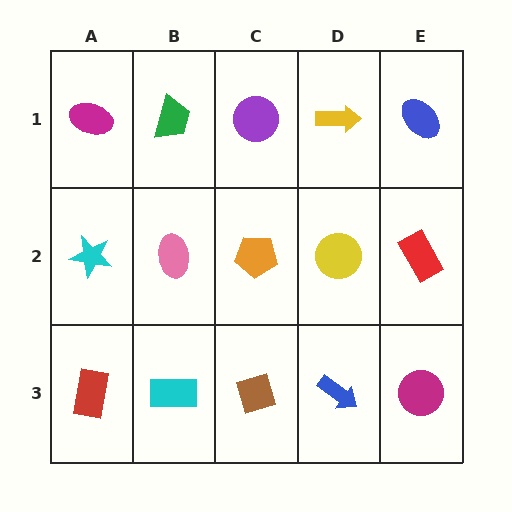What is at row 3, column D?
A blue arrow.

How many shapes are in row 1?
5 shapes.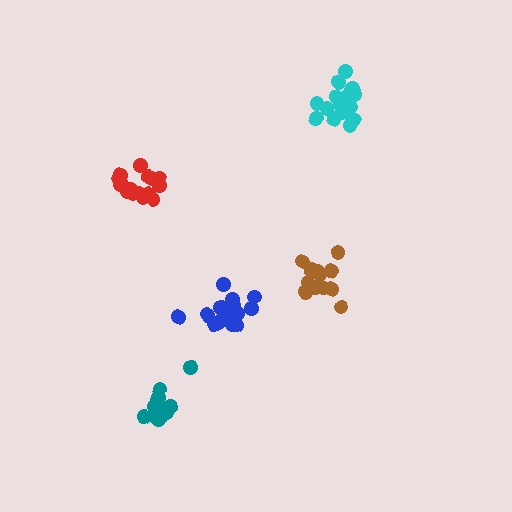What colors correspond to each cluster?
The clusters are colored: cyan, brown, red, blue, teal.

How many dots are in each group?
Group 1: 18 dots, Group 2: 12 dots, Group 3: 17 dots, Group 4: 16 dots, Group 5: 14 dots (77 total).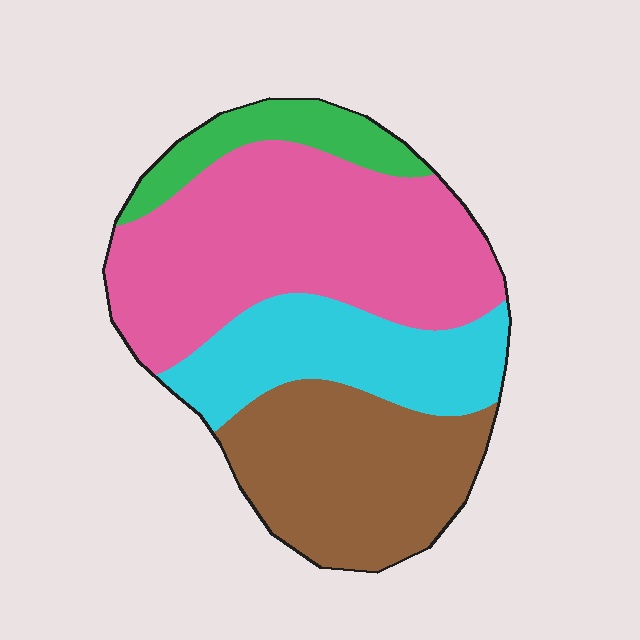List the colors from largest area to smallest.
From largest to smallest: pink, brown, cyan, green.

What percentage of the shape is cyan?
Cyan covers 21% of the shape.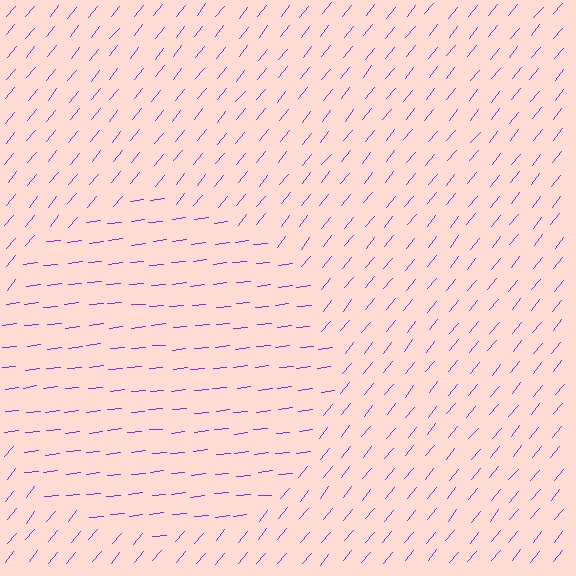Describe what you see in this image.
The image is filled with small purple line segments. A circle region in the image has lines oriented differently from the surrounding lines, creating a visible texture boundary.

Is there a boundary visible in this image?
Yes, there is a texture boundary formed by a change in line orientation.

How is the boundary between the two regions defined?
The boundary is defined purely by a change in line orientation (approximately 45 degrees difference). All lines are the same color and thickness.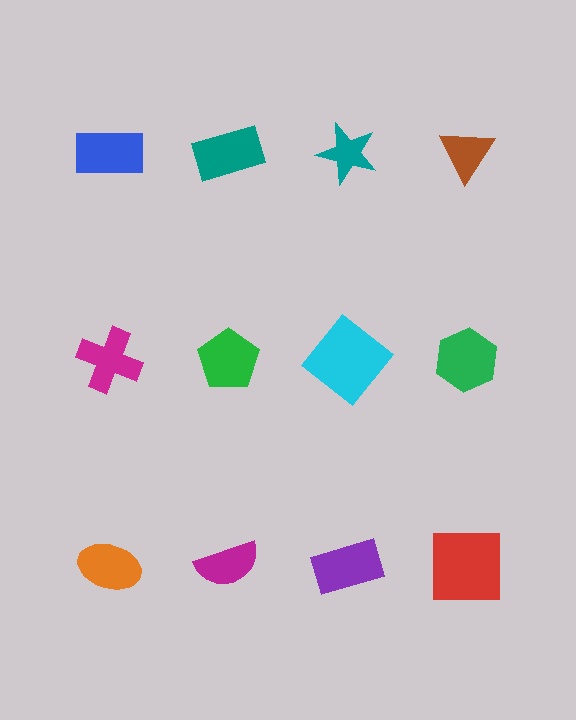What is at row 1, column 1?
A blue rectangle.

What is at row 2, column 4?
A green hexagon.